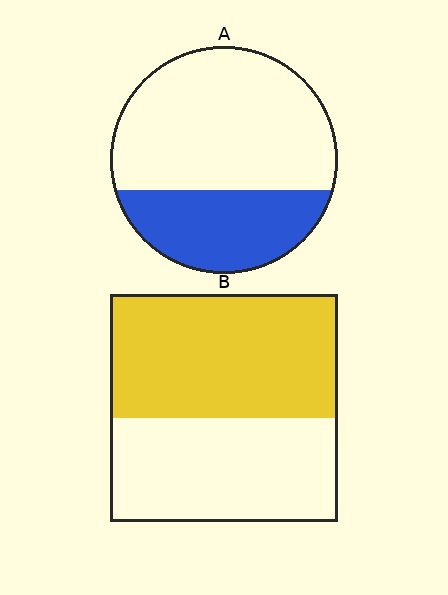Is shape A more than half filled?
No.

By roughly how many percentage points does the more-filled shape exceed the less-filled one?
By roughly 20 percentage points (B over A).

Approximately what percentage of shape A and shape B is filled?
A is approximately 35% and B is approximately 55%.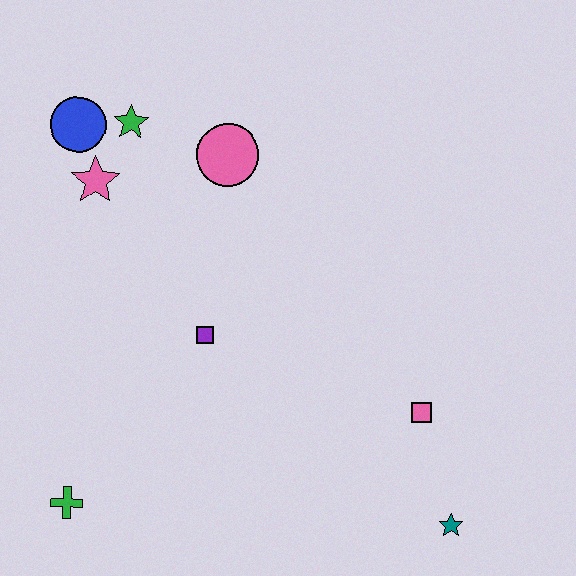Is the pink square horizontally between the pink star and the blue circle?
No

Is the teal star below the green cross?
Yes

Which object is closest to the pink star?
The blue circle is closest to the pink star.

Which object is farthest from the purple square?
The teal star is farthest from the purple square.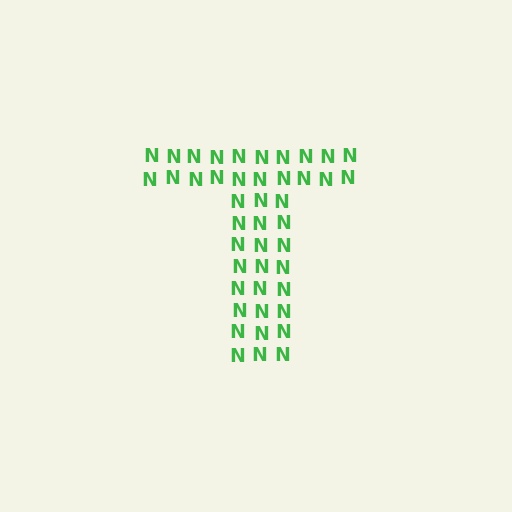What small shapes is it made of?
It is made of small letter N's.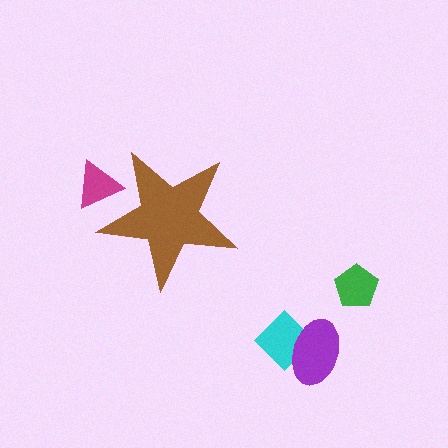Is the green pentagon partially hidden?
No, the green pentagon is fully visible.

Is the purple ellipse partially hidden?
No, the purple ellipse is fully visible.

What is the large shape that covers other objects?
A brown star.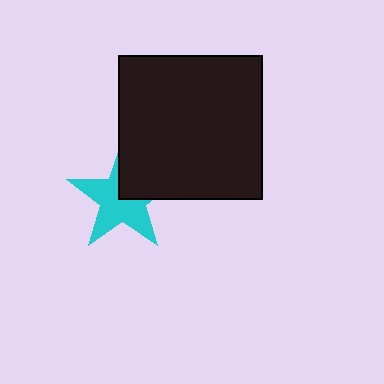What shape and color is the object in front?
The object in front is a black square.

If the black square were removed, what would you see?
You would see the complete cyan star.